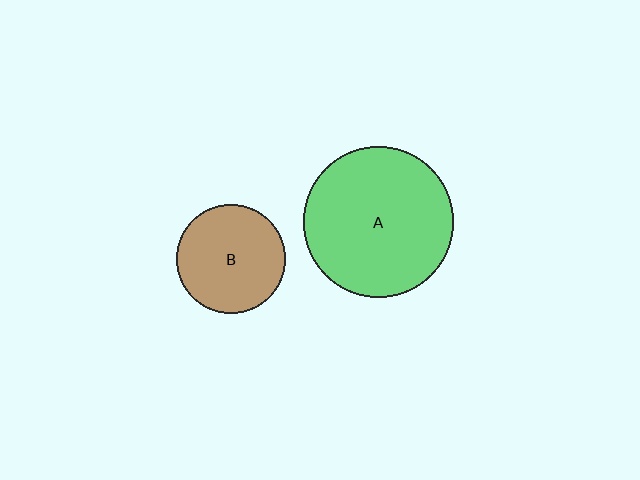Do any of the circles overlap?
No, none of the circles overlap.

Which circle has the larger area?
Circle A (green).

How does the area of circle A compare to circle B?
Approximately 1.9 times.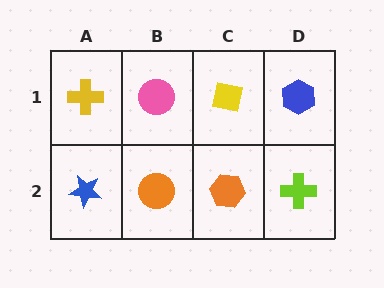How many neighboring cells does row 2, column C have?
3.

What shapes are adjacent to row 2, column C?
A yellow square (row 1, column C), an orange circle (row 2, column B), a lime cross (row 2, column D).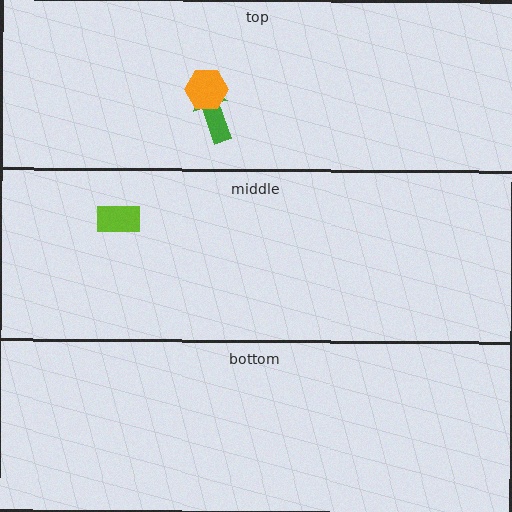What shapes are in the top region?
The green arrow, the orange hexagon.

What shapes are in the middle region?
The lime rectangle.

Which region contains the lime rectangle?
The middle region.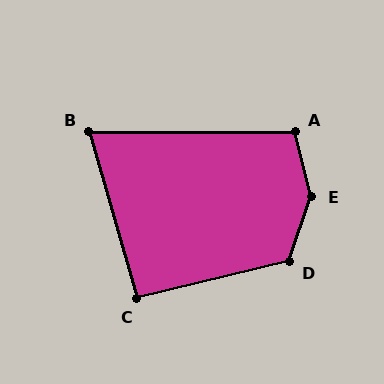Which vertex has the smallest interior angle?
B, at approximately 74 degrees.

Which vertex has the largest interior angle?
E, at approximately 147 degrees.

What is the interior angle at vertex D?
Approximately 122 degrees (obtuse).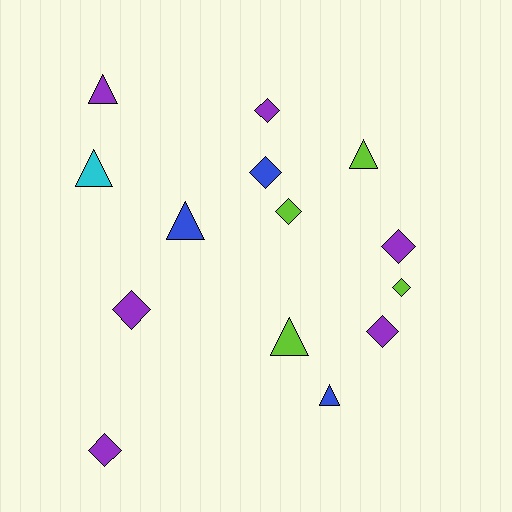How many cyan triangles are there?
There is 1 cyan triangle.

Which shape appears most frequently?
Diamond, with 8 objects.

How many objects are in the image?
There are 14 objects.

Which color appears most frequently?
Purple, with 6 objects.